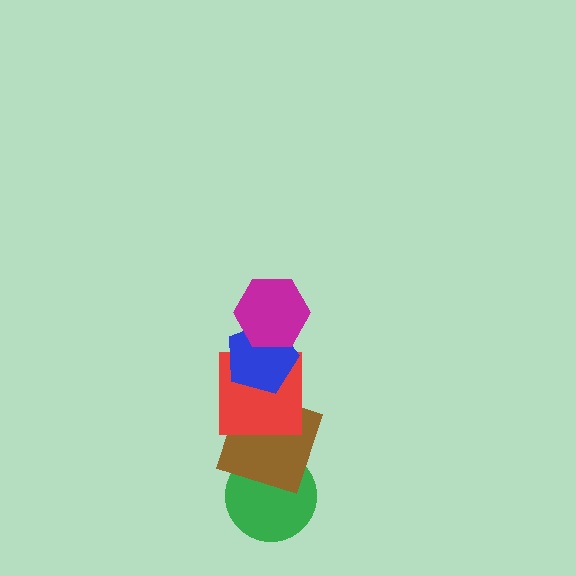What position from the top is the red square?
The red square is 3rd from the top.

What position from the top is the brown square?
The brown square is 4th from the top.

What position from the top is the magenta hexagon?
The magenta hexagon is 1st from the top.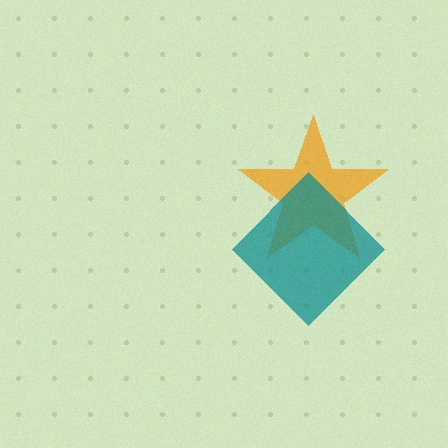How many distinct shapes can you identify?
There are 2 distinct shapes: an orange star, a teal diamond.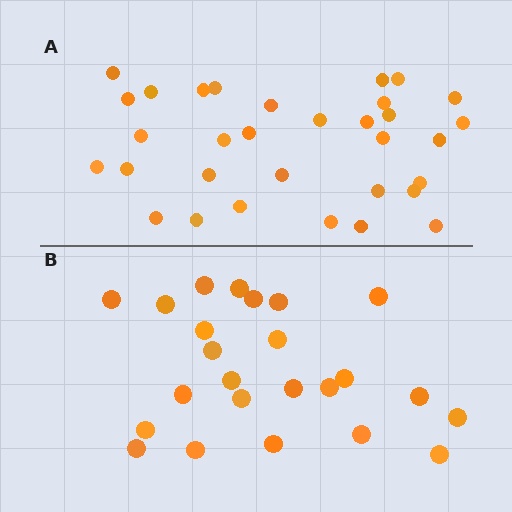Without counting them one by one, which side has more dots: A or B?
Region A (the top region) has more dots.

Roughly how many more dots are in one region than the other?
Region A has roughly 8 or so more dots than region B.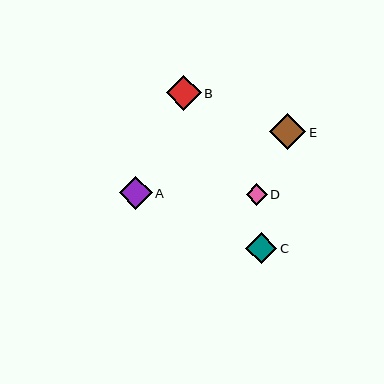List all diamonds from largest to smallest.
From largest to smallest: E, B, A, C, D.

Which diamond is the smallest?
Diamond D is the smallest with a size of approximately 21 pixels.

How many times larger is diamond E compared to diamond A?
Diamond E is approximately 1.1 times the size of diamond A.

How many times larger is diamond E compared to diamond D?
Diamond E is approximately 1.7 times the size of diamond D.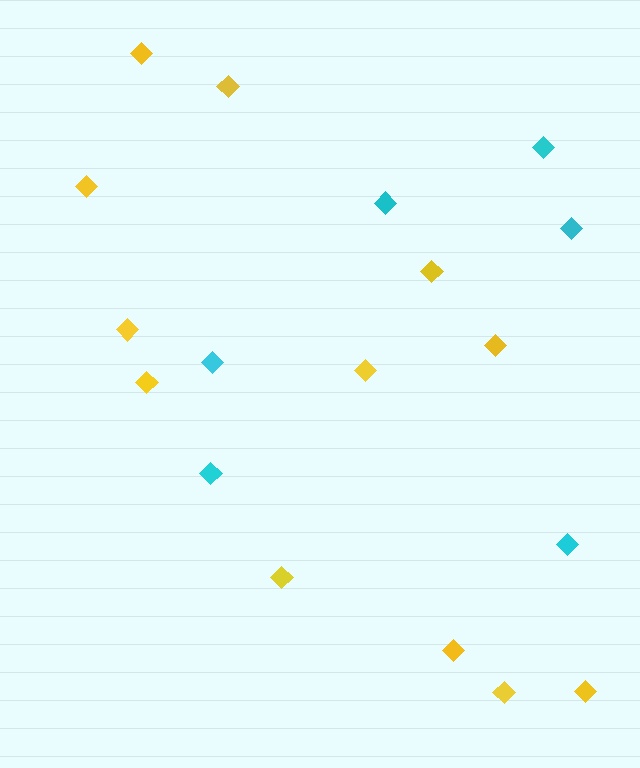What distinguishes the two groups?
There are 2 groups: one group of cyan diamonds (6) and one group of yellow diamonds (12).